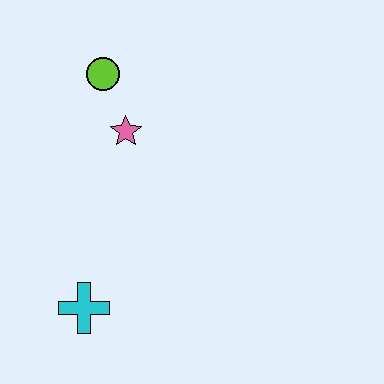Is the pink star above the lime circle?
No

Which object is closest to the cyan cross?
The pink star is closest to the cyan cross.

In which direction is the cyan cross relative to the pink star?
The cyan cross is below the pink star.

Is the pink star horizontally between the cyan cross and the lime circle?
No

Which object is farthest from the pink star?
The cyan cross is farthest from the pink star.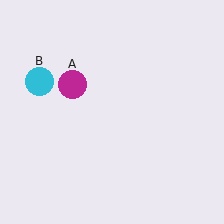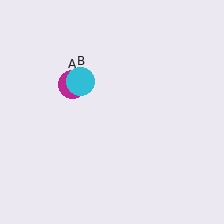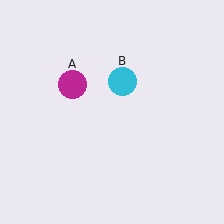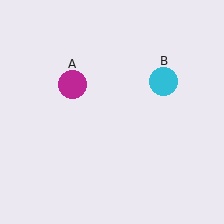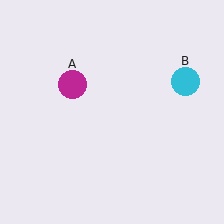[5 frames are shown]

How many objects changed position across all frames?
1 object changed position: cyan circle (object B).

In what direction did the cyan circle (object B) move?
The cyan circle (object B) moved right.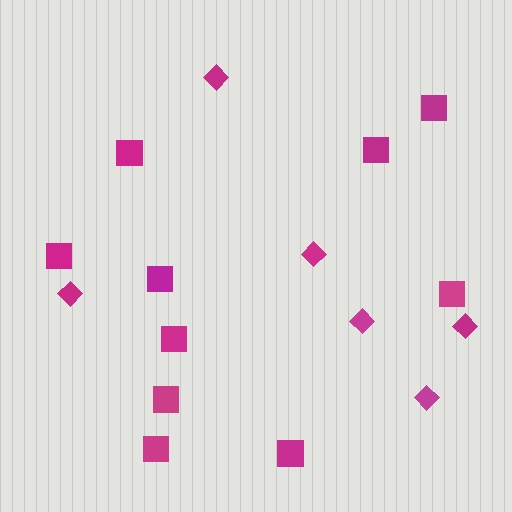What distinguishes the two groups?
There are 2 groups: one group of diamonds (6) and one group of squares (10).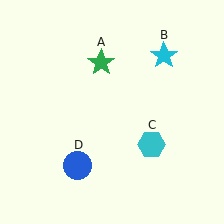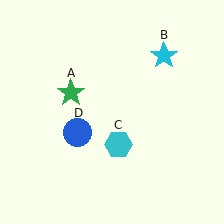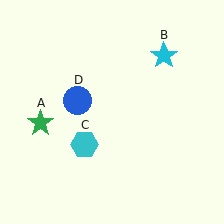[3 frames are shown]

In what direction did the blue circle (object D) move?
The blue circle (object D) moved up.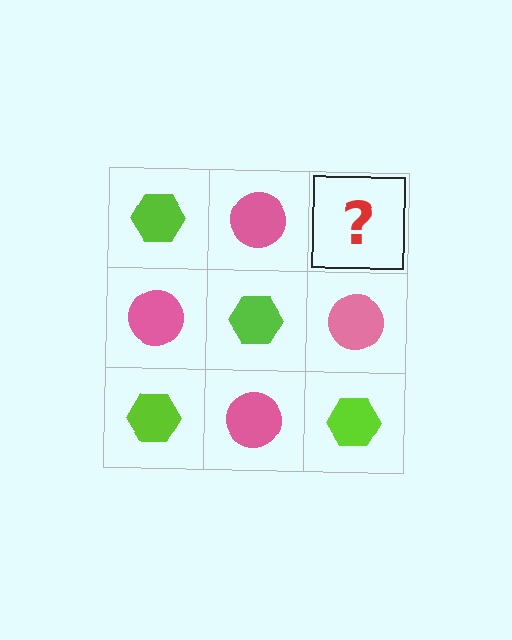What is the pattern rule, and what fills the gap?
The rule is that it alternates lime hexagon and pink circle in a checkerboard pattern. The gap should be filled with a lime hexagon.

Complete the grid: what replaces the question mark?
The question mark should be replaced with a lime hexagon.